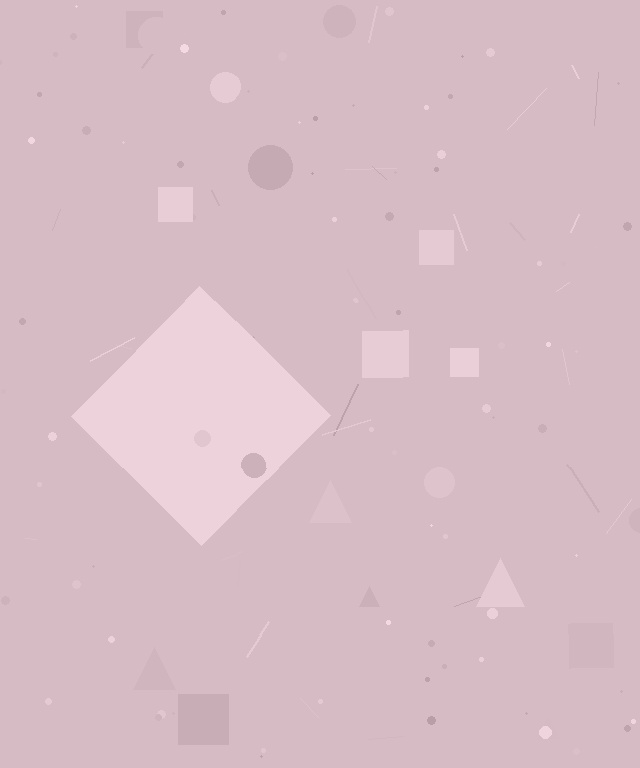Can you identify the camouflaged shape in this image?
The camouflaged shape is a diamond.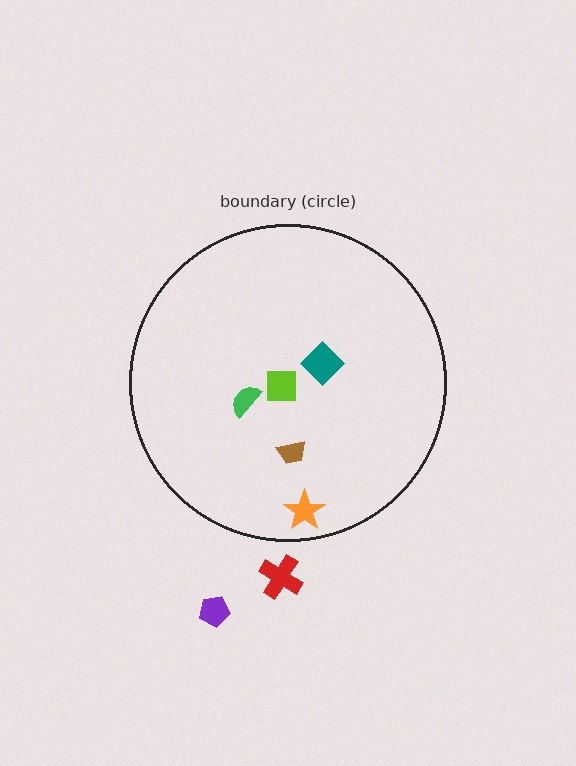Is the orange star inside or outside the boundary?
Inside.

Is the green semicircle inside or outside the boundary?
Inside.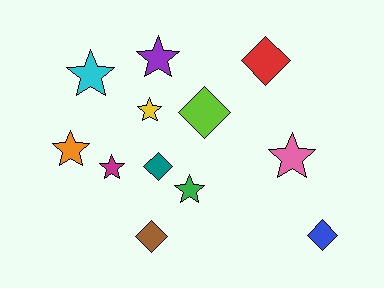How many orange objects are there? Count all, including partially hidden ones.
There is 1 orange object.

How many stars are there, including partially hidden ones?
There are 7 stars.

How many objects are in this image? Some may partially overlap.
There are 12 objects.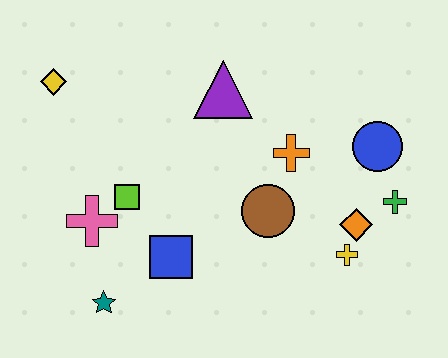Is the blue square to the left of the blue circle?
Yes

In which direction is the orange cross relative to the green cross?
The orange cross is to the left of the green cross.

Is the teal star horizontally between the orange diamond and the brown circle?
No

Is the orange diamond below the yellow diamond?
Yes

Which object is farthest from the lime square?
The green cross is farthest from the lime square.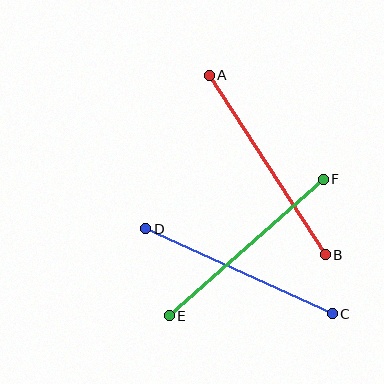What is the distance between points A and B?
The distance is approximately 214 pixels.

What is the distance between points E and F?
The distance is approximately 206 pixels.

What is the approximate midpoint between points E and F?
The midpoint is at approximately (246, 248) pixels.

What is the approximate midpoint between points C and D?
The midpoint is at approximately (239, 271) pixels.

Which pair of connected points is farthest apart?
Points A and B are farthest apart.